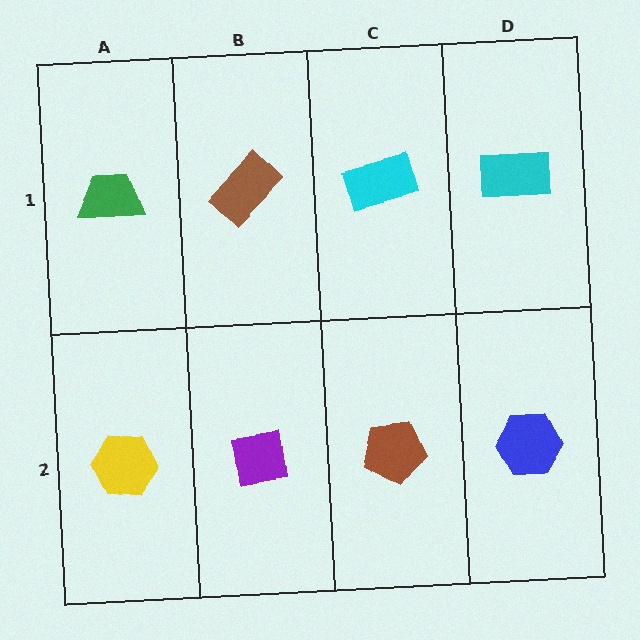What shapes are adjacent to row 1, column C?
A brown pentagon (row 2, column C), a brown rectangle (row 1, column B), a cyan rectangle (row 1, column D).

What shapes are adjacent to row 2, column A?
A green trapezoid (row 1, column A), a purple square (row 2, column B).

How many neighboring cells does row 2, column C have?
3.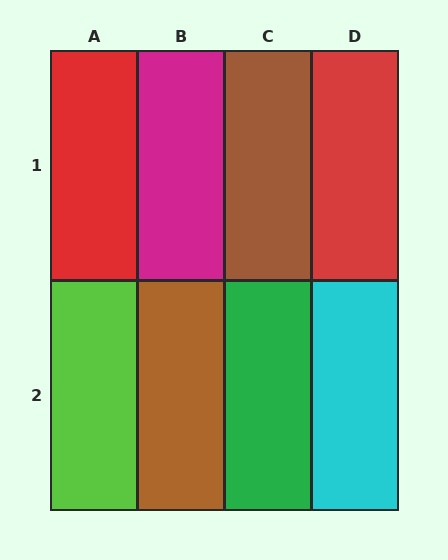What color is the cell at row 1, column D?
Red.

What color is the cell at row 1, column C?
Brown.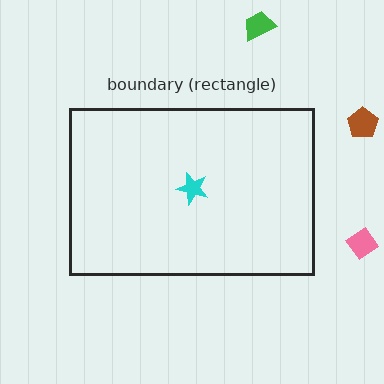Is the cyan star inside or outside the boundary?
Inside.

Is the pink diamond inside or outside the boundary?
Outside.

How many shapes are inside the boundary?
1 inside, 3 outside.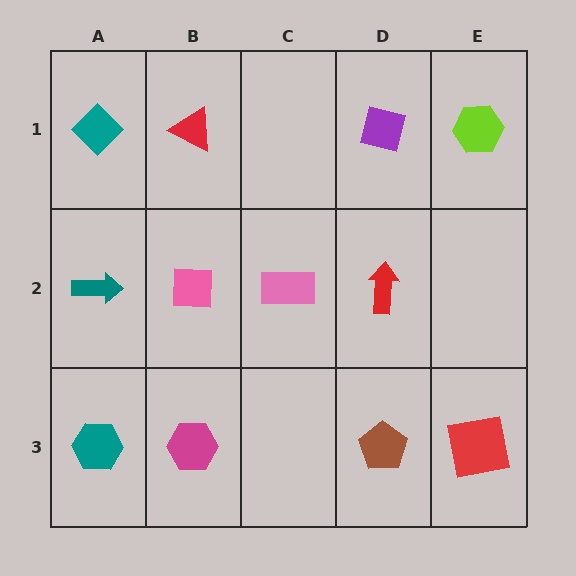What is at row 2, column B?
A pink square.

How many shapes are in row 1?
4 shapes.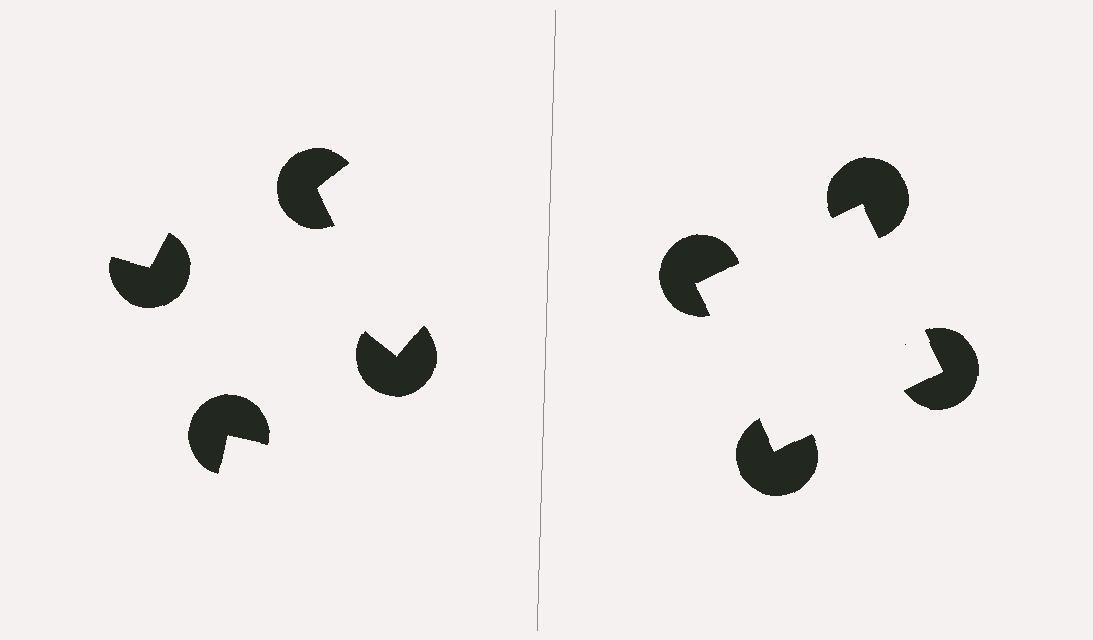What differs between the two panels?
The pac-man discs are positioned identically on both sides; only the wedge orientations differ. On the right they align to a square; on the left they are misaligned.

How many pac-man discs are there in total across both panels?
8 — 4 on each side.